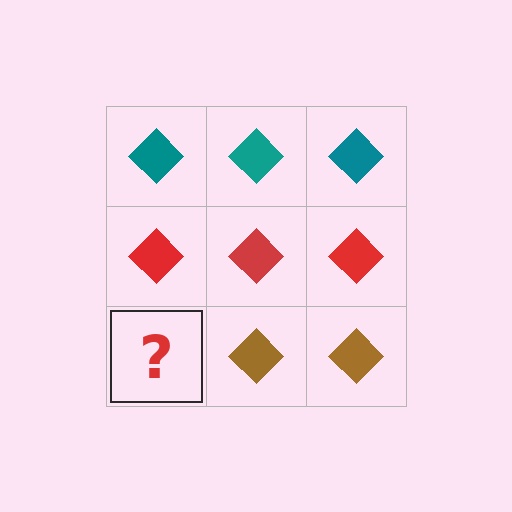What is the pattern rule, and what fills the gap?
The rule is that each row has a consistent color. The gap should be filled with a brown diamond.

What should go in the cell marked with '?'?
The missing cell should contain a brown diamond.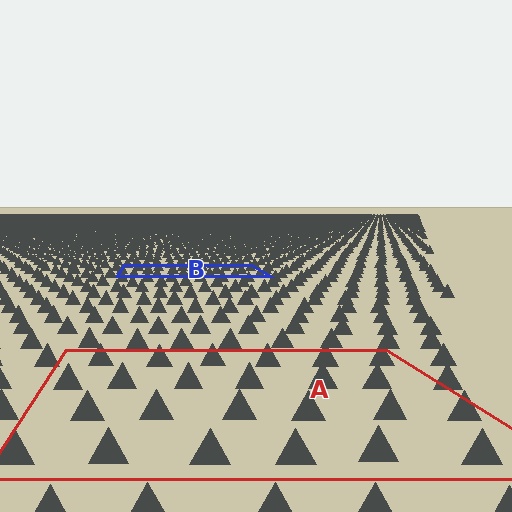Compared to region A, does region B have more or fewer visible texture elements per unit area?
Region B has more texture elements per unit area — they are packed more densely because it is farther away.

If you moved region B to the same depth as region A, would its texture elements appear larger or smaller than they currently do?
They would appear larger. At a closer depth, the same texture elements are projected at a bigger on-screen size.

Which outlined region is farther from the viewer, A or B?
Region B is farther from the viewer — the texture elements inside it appear smaller and more densely packed.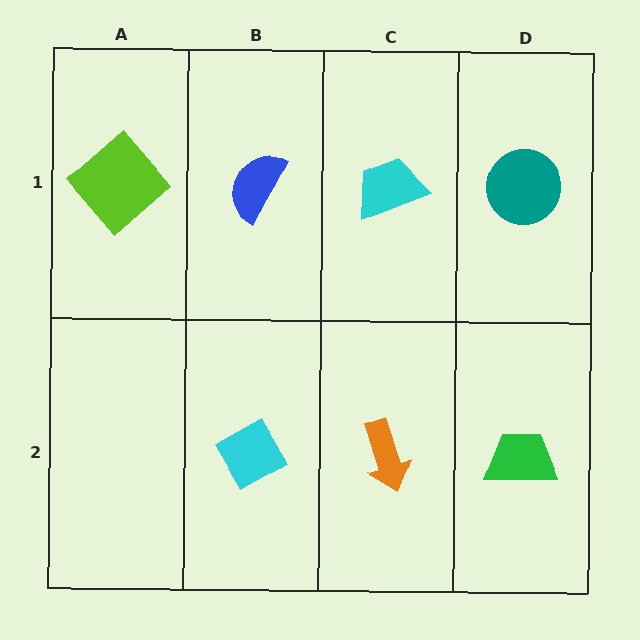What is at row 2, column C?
An orange arrow.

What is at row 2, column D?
A green trapezoid.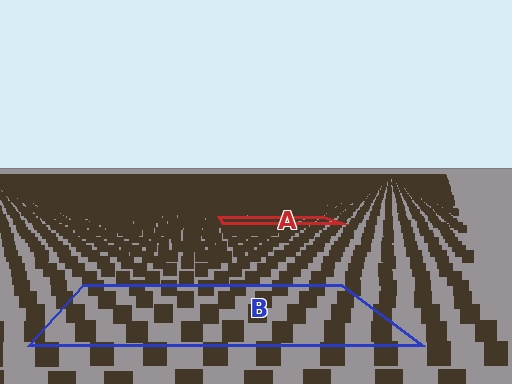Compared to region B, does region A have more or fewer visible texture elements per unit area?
Region A has more texture elements per unit area — they are packed more densely because it is farther away.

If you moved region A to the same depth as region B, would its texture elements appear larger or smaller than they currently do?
They would appear larger. At a closer depth, the same texture elements are projected at a bigger on-screen size.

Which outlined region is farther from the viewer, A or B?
Region A is farther from the viewer — the texture elements inside it appear smaller and more densely packed.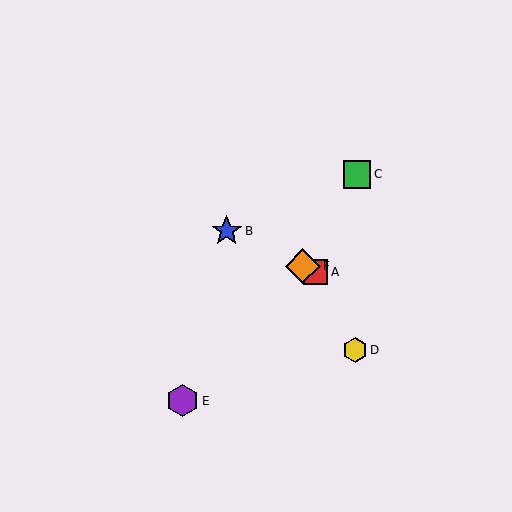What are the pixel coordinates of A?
Object A is at (316, 272).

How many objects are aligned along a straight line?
3 objects (A, B, F) are aligned along a straight line.